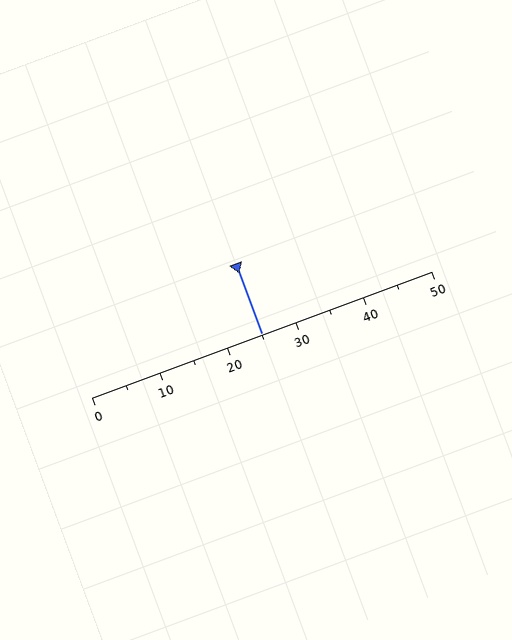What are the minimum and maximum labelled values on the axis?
The axis runs from 0 to 50.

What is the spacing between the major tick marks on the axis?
The major ticks are spaced 10 apart.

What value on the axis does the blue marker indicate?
The marker indicates approximately 25.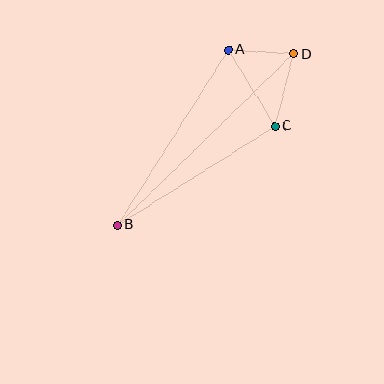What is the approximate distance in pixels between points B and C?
The distance between B and C is approximately 186 pixels.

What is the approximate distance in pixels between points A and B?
The distance between A and B is approximately 207 pixels.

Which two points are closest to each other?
Points A and D are closest to each other.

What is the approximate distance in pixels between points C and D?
The distance between C and D is approximately 74 pixels.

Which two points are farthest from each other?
Points B and D are farthest from each other.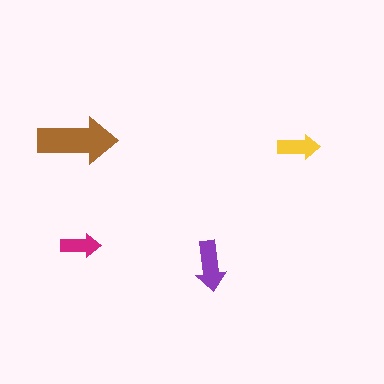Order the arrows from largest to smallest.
the brown one, the purple one, the yellow one, the magenta one.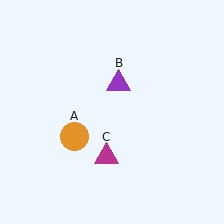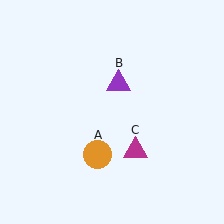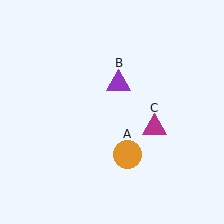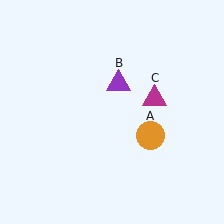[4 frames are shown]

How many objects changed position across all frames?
2 objects changed position: orange circle (object A), magenta triangle (object C).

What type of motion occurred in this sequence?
The orange circle (object A), magenta triangle (object C) rotated counterclockwise around the center of the scene.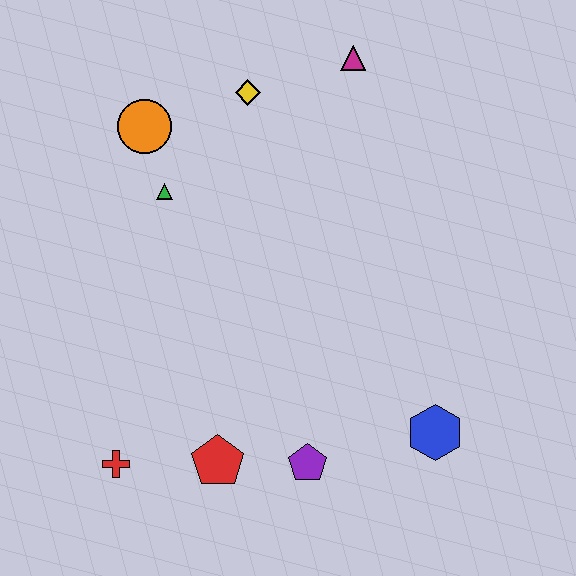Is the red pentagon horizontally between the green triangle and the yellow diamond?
Yes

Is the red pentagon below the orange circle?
Yes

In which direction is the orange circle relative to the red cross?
The orange circle is above the red cross.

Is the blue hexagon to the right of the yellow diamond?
Yes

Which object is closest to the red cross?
The red pentagon is closest to the red cross.